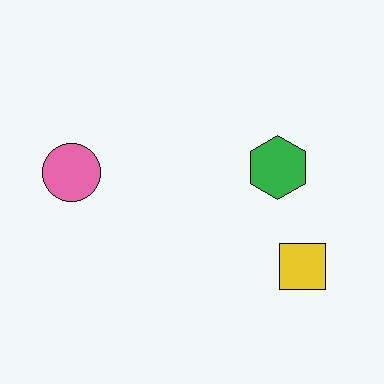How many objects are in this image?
There are 3 objects.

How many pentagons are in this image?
There are no pentagons.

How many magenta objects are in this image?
There are no magenta objects.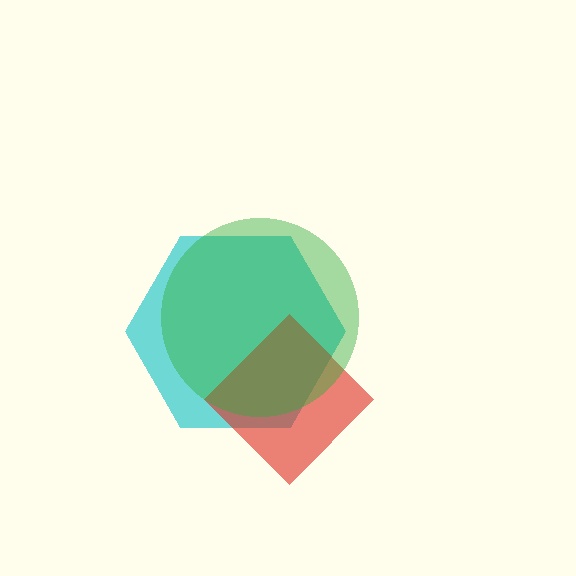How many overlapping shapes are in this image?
There are 3 overlapping shapes in the image.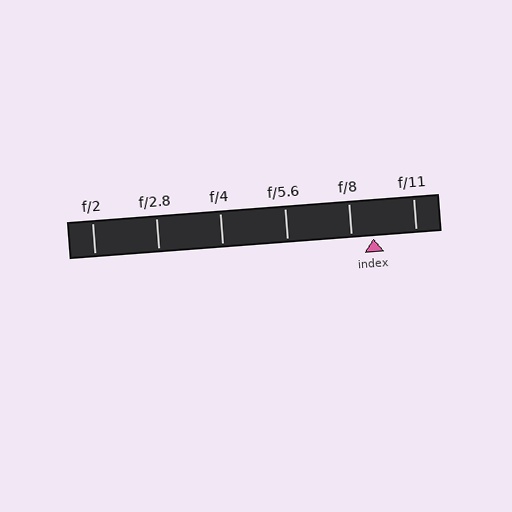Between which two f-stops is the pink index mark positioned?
The index mark is between f/8 and f/11.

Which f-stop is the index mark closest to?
The index mark is closest to f/8.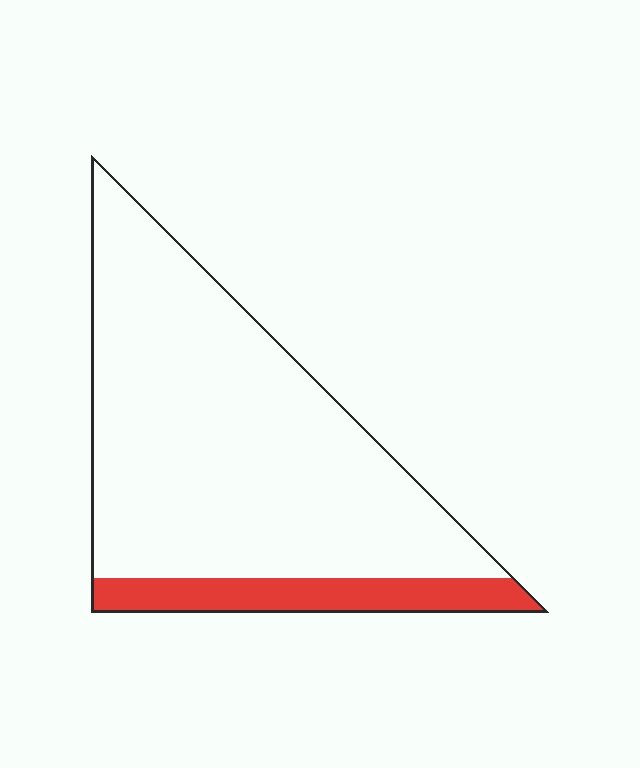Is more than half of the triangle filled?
No.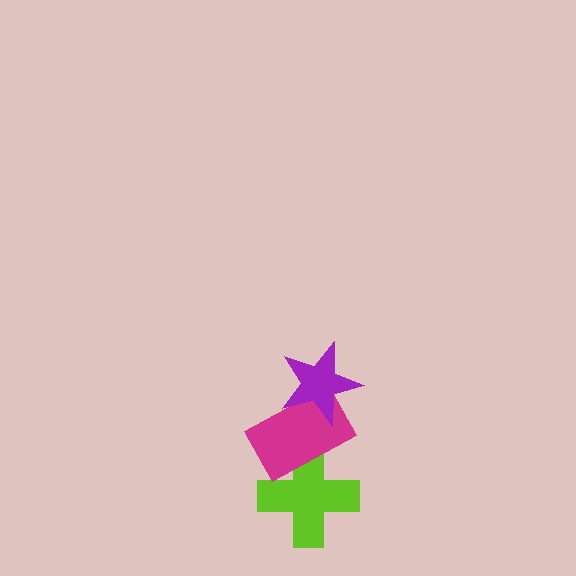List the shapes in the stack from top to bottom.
From top to bottom: the purple star, the magenta rectangle, the lime cross.